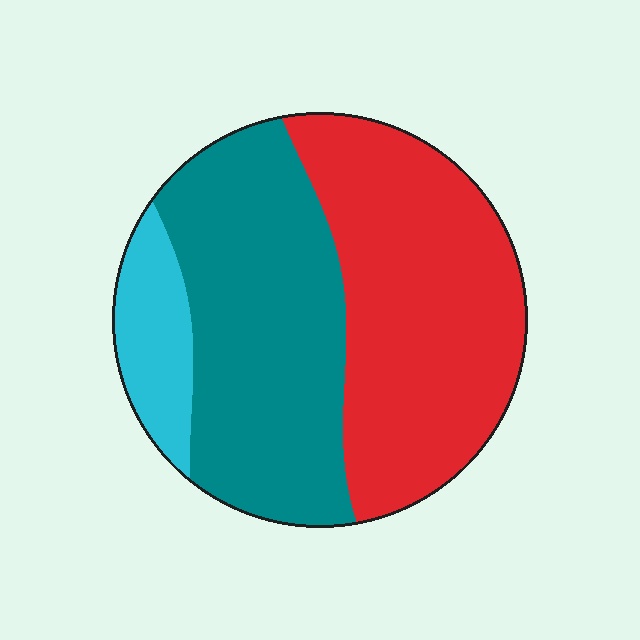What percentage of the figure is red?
Red covers 46% of the figure.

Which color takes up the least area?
Cyan, at roughly 10%.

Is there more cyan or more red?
Red.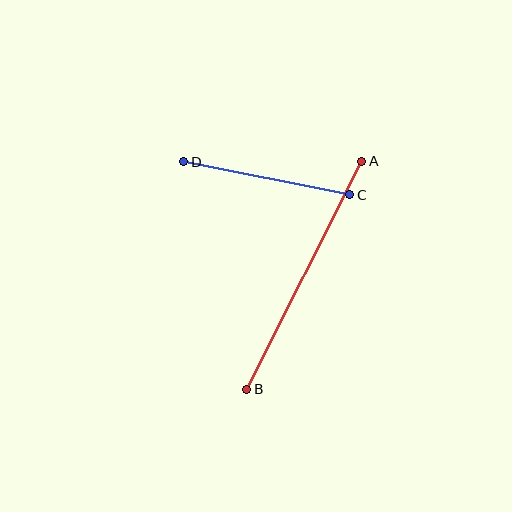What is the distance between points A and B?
The distance is approximately 256 pixels.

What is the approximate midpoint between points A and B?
The midpoint is at approximately (304, 275) pixels.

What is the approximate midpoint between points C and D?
The midpoint is at approximately (267, 178) pixels.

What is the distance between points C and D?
The distance is approximately 169 pixels.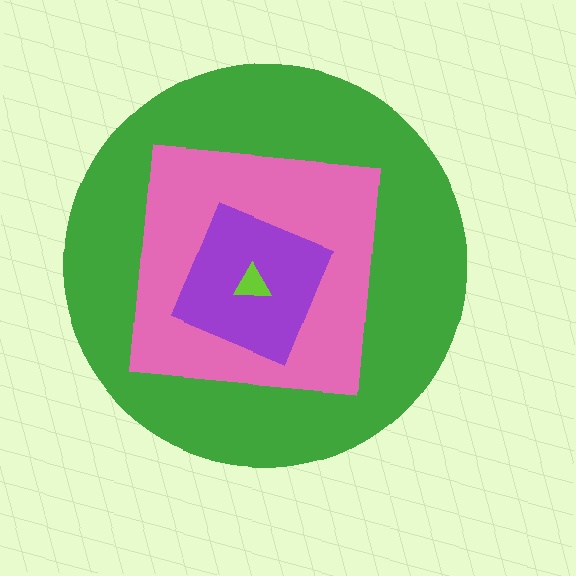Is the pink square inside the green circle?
Yes.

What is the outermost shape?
The green circle.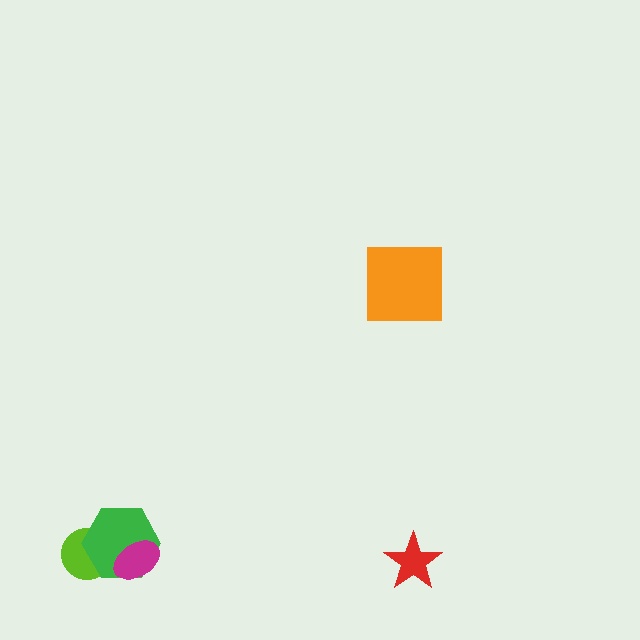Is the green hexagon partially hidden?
Yes, it is partially covered by another shape.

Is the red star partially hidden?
No, no other shape covers it.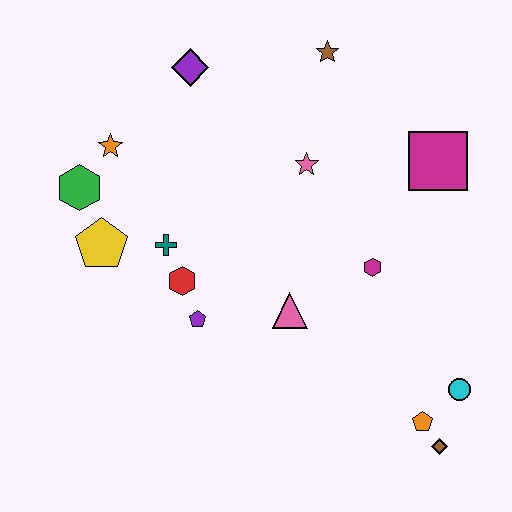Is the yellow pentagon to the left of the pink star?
Yes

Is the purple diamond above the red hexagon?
Yes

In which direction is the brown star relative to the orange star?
The brown star is to the right of the orange star.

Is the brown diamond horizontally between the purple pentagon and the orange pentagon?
No